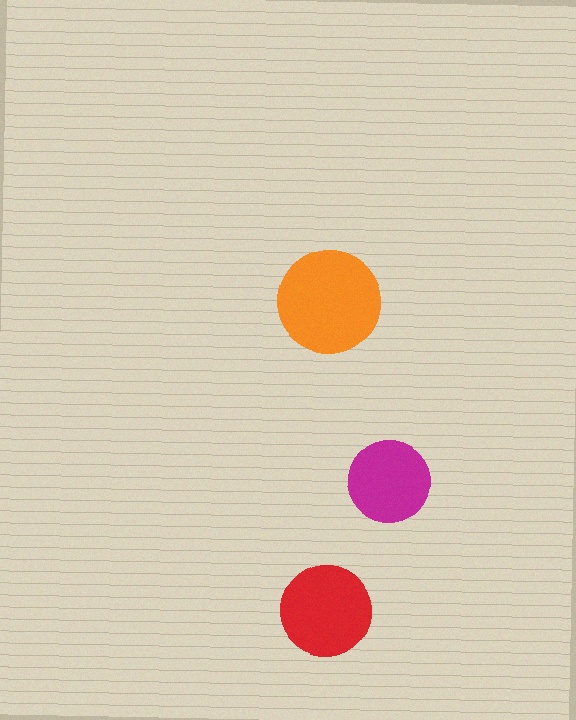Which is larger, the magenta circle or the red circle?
The red one.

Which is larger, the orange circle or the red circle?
The orange one.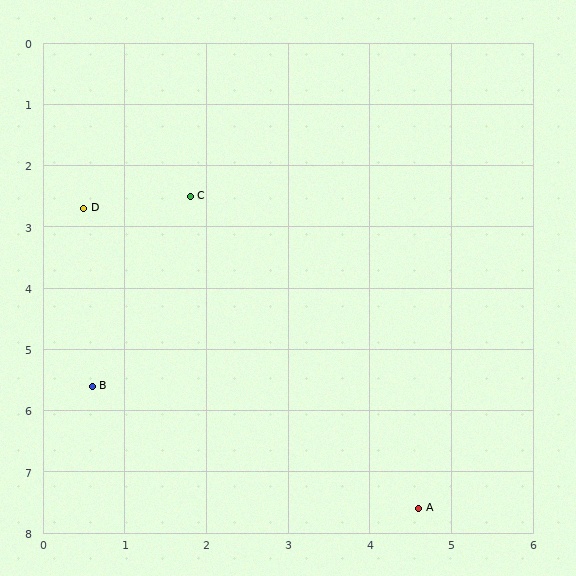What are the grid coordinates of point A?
Point A is at approximately (4.6, 7.6).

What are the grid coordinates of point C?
Point C is at approximately (1.8, 2.5).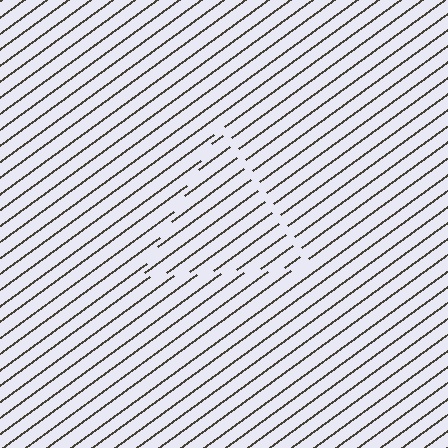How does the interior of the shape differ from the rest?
The interior of the shape contains the same grating, shifted by half a period — the contour is defined by the phase discontinuity where line-ends from the inner and outer gratings abut.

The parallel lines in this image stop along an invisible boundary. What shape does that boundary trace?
An illusory triangle. The interior of the shape contains the same grating, shifted by half a period — the contour is defined by the phase discontinuity where line-ends from the inner and outer gratings abut.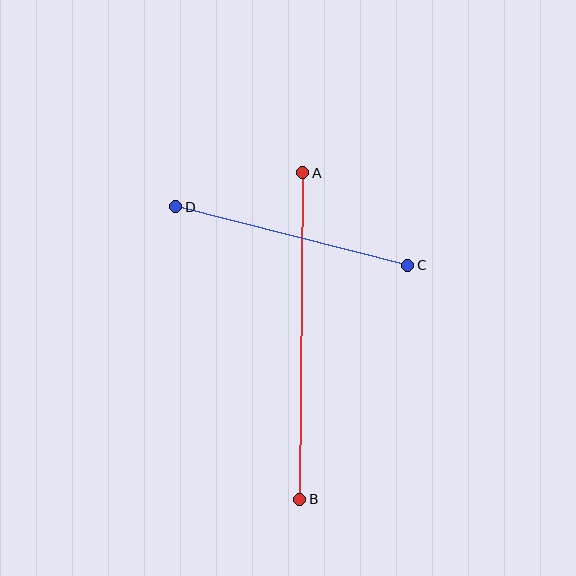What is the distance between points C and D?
The distance is approximately 239 pixels.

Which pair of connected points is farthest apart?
Points A and B are farthest apart.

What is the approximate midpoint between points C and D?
The midpoint is at approximately (292, 236) pixels.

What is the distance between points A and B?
The distance is approximately 327 pixels.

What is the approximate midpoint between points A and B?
The midpoint is at approximately (301, 336) pixels.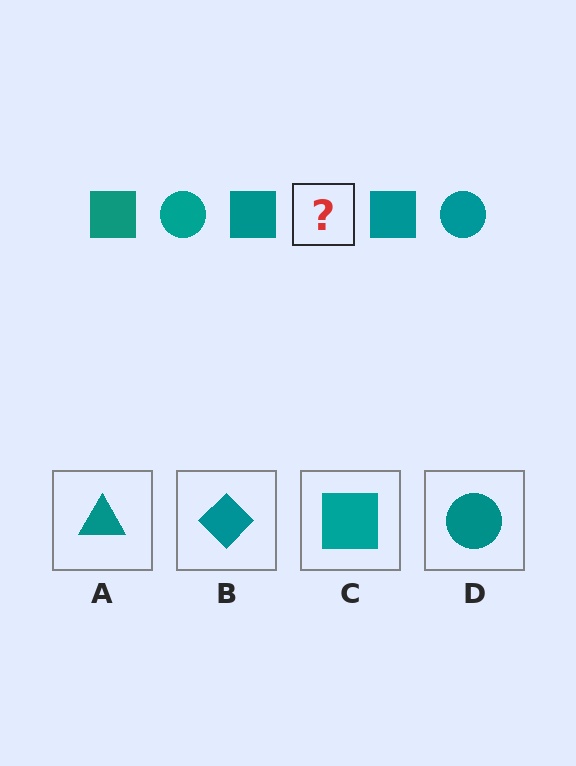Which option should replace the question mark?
Option D.